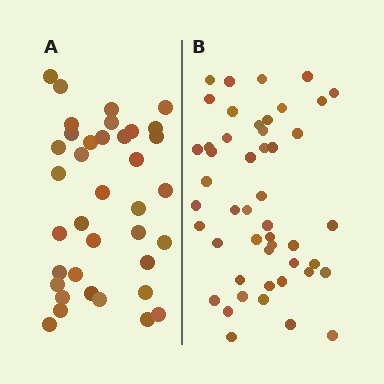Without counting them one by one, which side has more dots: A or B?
Region B (the right region) has more dots.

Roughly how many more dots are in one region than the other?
Region B has roughly 12 or so more dots than region A.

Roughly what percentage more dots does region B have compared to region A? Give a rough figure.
About 30% more.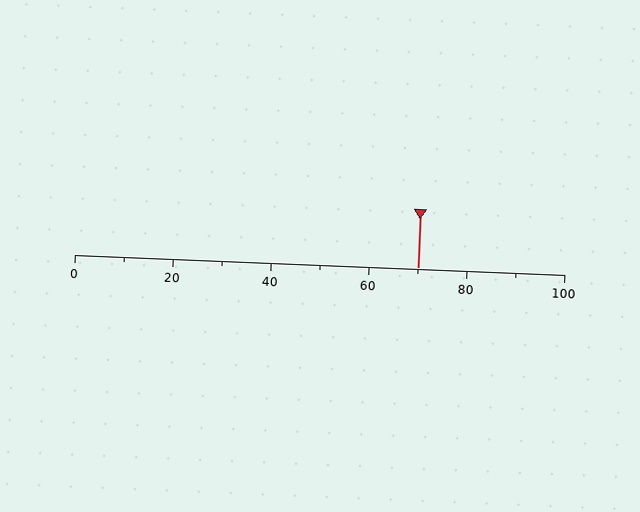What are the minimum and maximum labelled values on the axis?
The axis runs from 0 to 100.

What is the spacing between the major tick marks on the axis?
The major ticks are spaced 20 apart.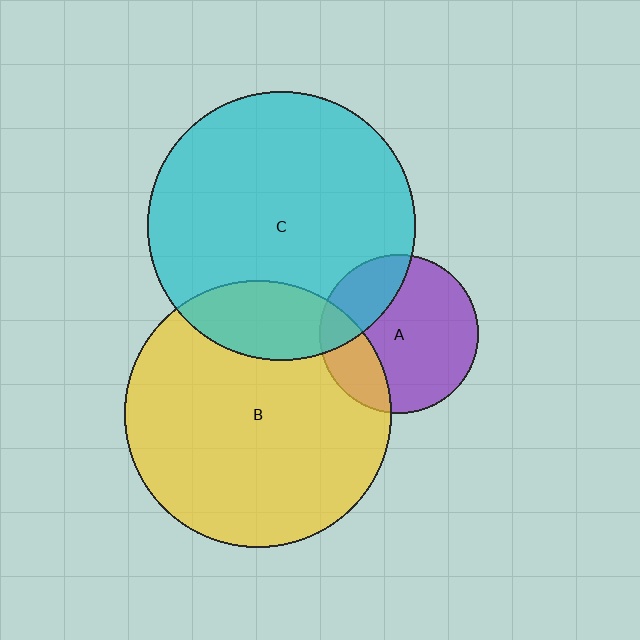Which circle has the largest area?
Circle C (cyan).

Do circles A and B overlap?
Yes.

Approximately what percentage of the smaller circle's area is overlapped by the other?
Approximately 25%.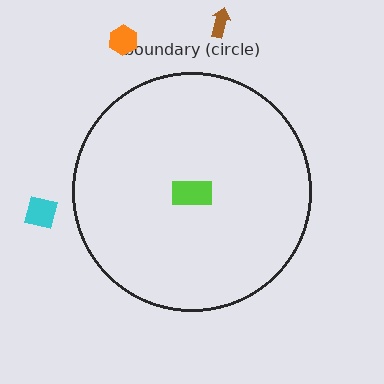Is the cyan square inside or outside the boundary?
Outside.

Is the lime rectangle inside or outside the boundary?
Inside.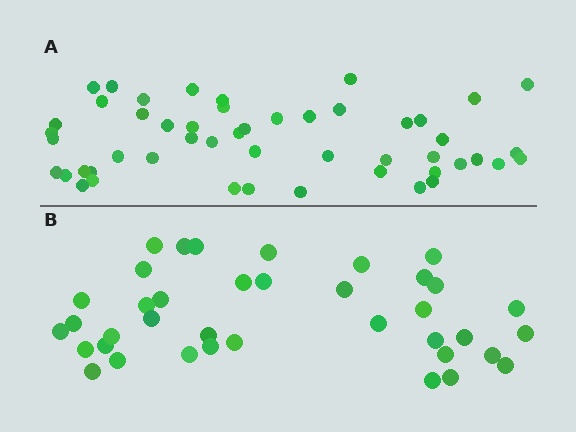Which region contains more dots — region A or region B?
Region A (the top region) has more dots.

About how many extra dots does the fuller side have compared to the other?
Region A has roughly 12 or so more dots than region B.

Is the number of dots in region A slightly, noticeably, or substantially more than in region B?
Region A has noticeably more, but not dramatically so. The ratio is roughly 1.3 to 1.